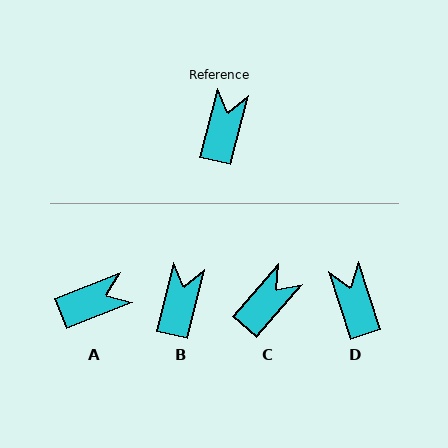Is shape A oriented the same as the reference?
No, it is off by about 55 degrees.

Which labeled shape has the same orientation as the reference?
B.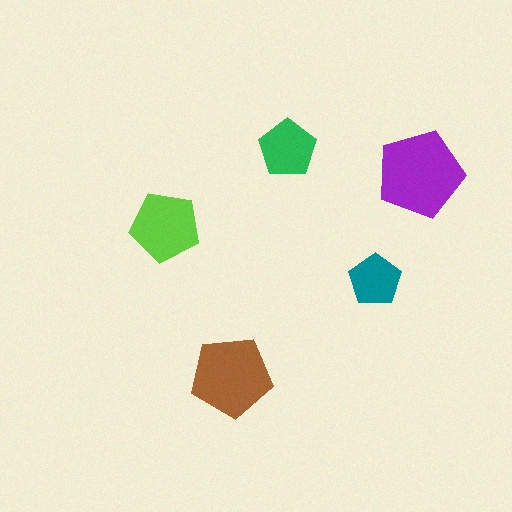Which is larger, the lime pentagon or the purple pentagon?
The purple one.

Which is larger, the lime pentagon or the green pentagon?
The lime one.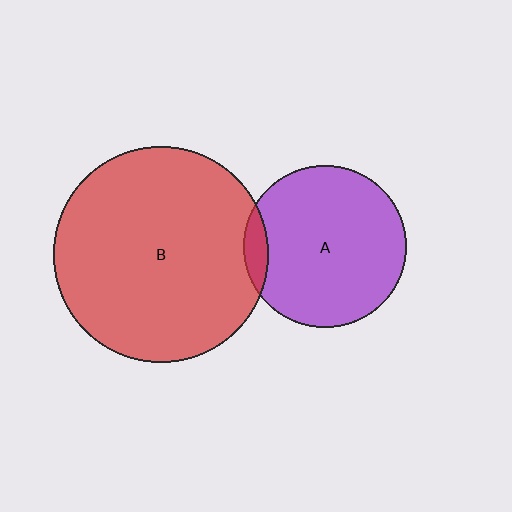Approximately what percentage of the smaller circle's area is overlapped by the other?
Approximately 10%.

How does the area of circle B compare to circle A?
Approximately 1.8 times.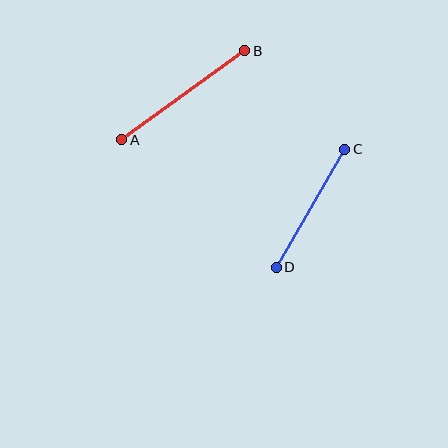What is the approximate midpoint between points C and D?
The midpoint is at approximately (310, 208) pixels.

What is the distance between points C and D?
The distance is approximately 136 pixels.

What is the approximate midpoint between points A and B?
The midpoint is at approximately (183, 95) pixels.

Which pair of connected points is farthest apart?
Points A and B are farthest apart.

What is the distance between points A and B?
The distance is approximately 152 pixels.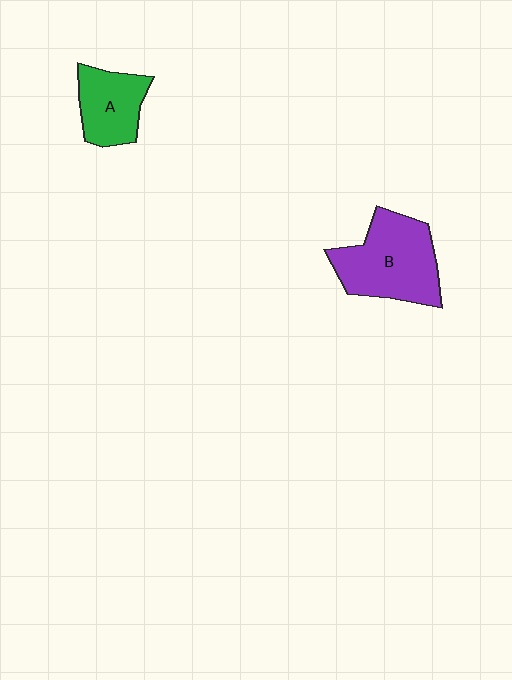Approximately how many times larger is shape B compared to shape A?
Approximately 1.6 times.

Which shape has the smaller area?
Shape A (green).